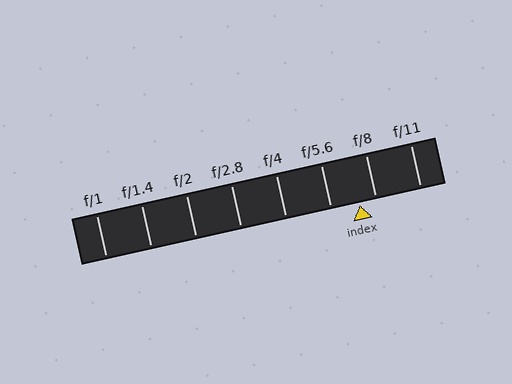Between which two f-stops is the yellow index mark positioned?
The index mark is between f/5.6 and f/8.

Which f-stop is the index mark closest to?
The index mark is closest to f/8.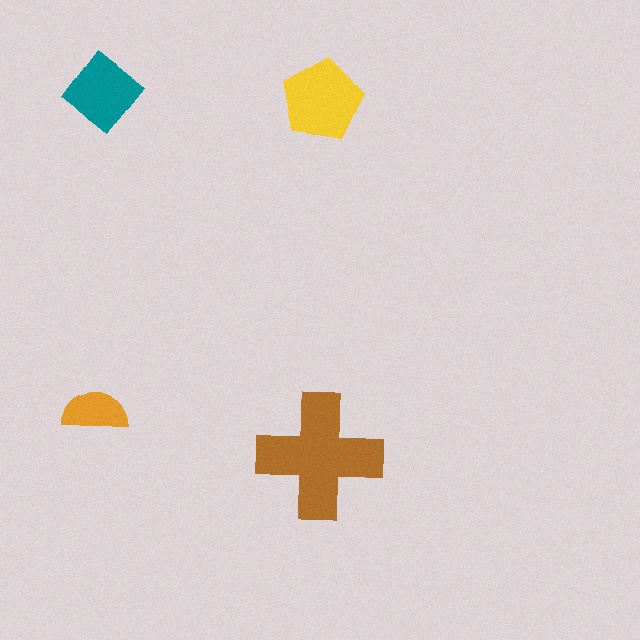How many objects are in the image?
There are 4 objects in the image.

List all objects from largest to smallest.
The brown cross, the yellow pentagon, the teal diamond, the orange semicircle.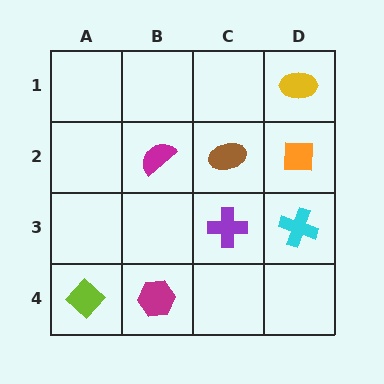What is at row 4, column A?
A lime diamond.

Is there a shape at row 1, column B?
No, that cell is empty.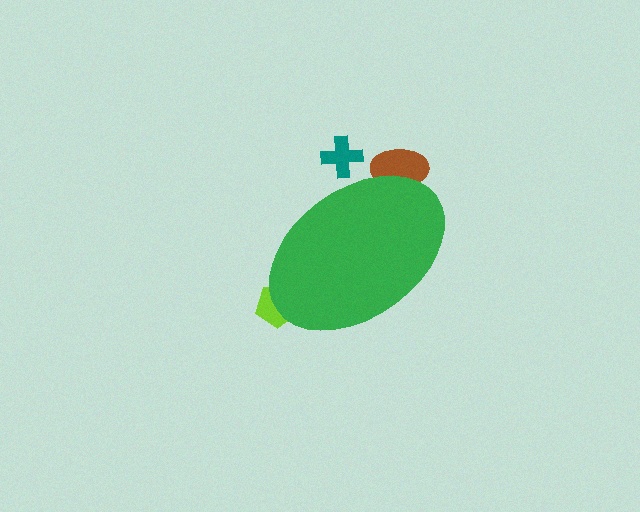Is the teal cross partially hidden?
Yes, the teal cross is partially hidden behind the green ellipse.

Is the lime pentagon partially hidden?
Yes, the lime pentagon is partially hidden behind the green ellipse.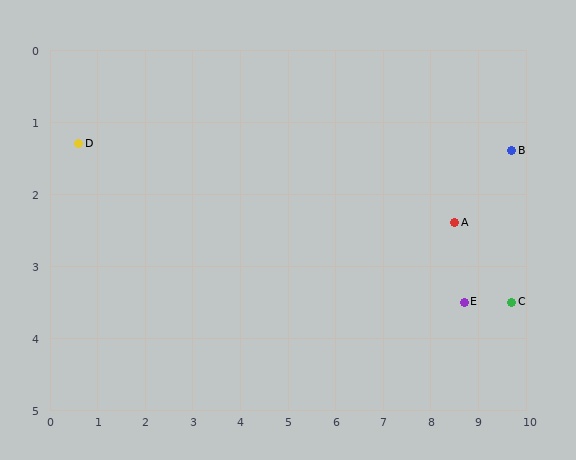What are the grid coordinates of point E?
Point E is at approximately (8.7, 3.5).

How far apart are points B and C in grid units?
Points B and C are about 2.1 grid units apart.